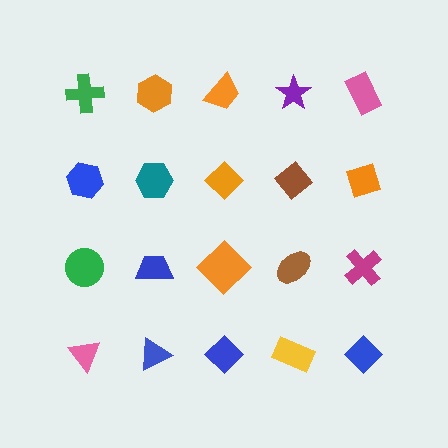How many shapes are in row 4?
5 shapes.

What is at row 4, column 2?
A blue triangle.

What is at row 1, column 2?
An orange hexagon.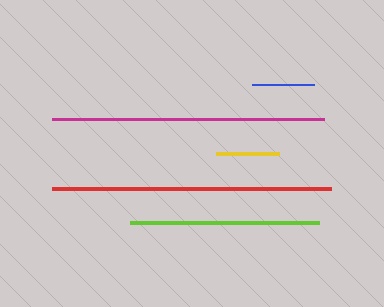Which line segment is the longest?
The red line is the longest at approximately 278 pixels.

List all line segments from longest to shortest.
From longest to shortest: red, magenta, lime, yellow, blue.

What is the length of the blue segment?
The blue segment is approximately 62 pixels long.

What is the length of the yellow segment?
The yellow segment is approximately 63 pixels long.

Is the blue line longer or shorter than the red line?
The red line is longer than the blue line.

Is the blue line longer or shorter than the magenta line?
The magenta line is longer than the blue line.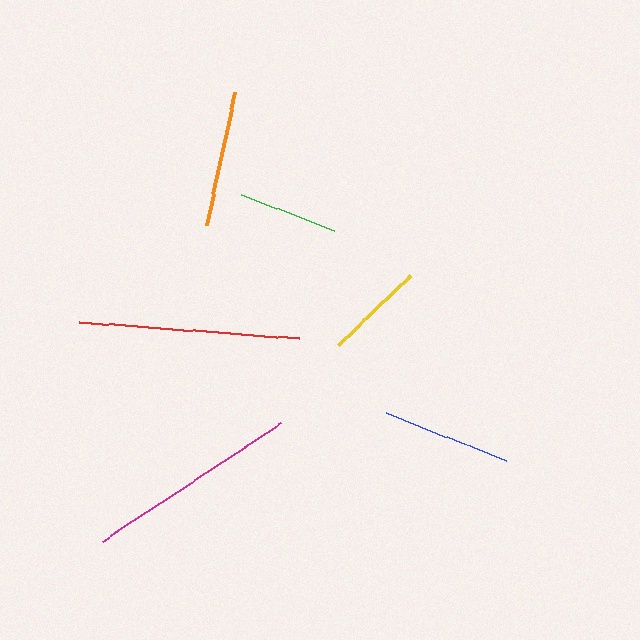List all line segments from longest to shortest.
From longest to shortest: red, magenta, orange, blue, yellow, green.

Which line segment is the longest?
The red line is the longest at approximately 221 pixels.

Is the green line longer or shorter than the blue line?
The blue line is longer than the green line.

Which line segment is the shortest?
The green line is the shortest at approximately 100 pixels.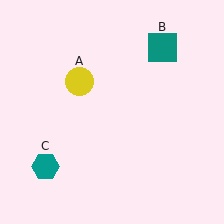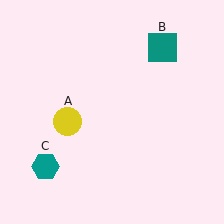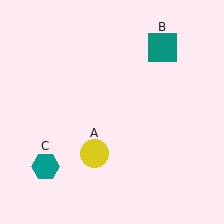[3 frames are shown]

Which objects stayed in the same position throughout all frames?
Teal square (object B) and teal hexagon (object C) remained stationary.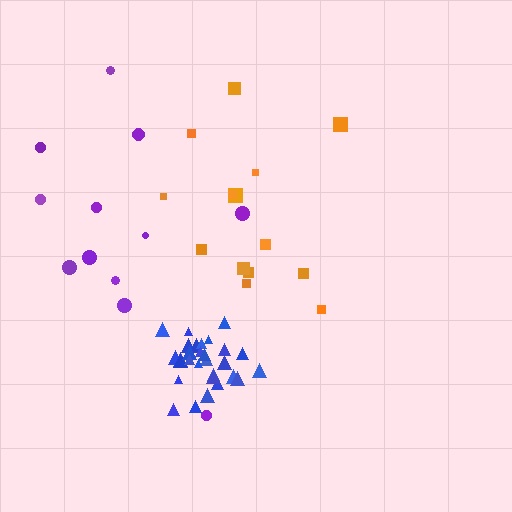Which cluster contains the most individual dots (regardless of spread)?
Blue (30).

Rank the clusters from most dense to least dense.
blue, orange, purple.